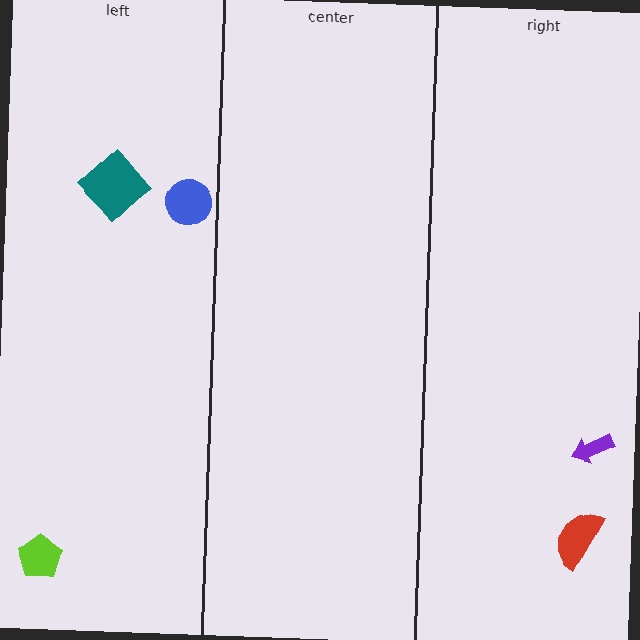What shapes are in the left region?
The lime pentagon, the teal diamond, the blue circle.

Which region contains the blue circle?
The left region.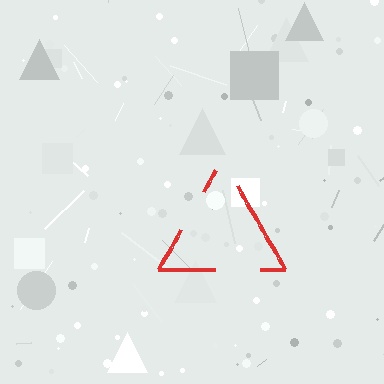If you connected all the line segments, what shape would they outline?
They would outline a triangle.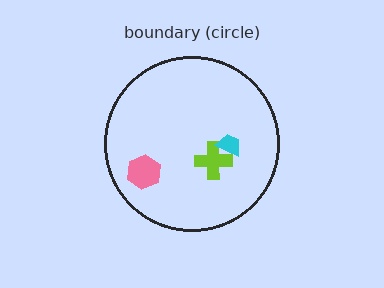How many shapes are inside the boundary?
3 inside, 0 outside.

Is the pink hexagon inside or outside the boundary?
Inside.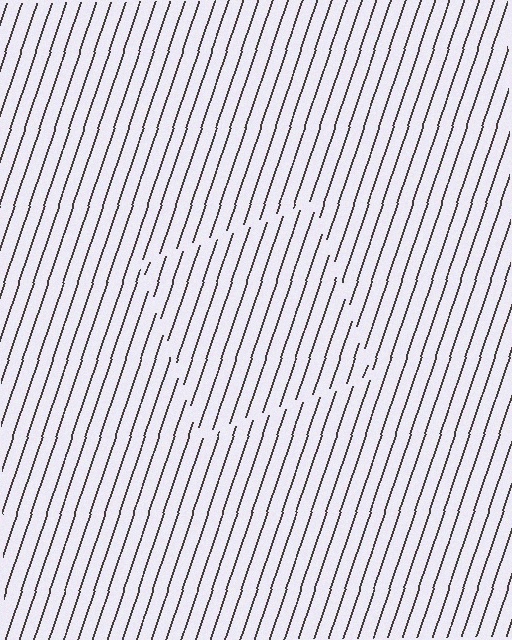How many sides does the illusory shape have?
4 sides — the line-ends trace a square.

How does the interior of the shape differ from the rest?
The interior of the shape contains the same grating, shifted by half a period — the contour is defined by the phase discontinuity where line-ends from the inner and outer gratings abut.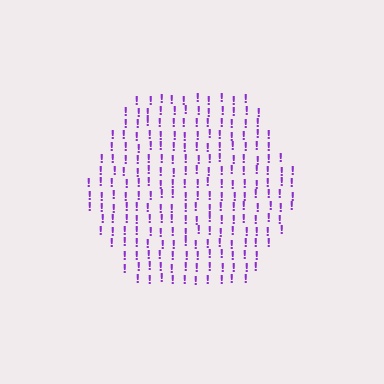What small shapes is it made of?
It is made of small exclamation marks.